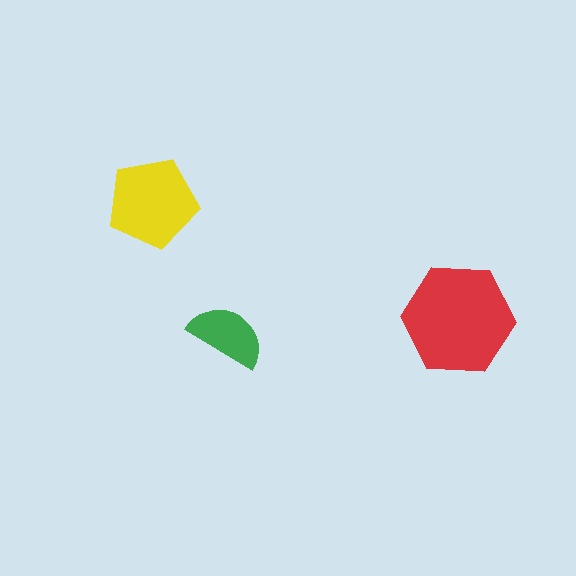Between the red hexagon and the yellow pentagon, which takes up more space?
The red hexagon.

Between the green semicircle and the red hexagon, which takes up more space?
The red hexagon.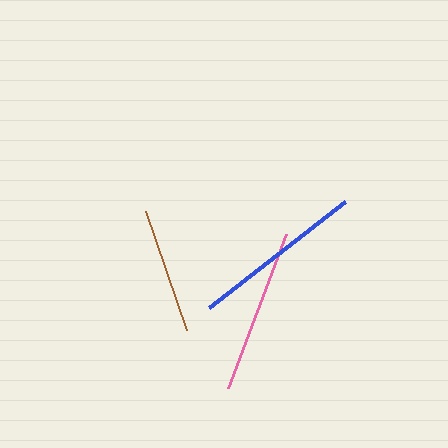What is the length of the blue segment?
The blue segment is approximately 172 pixels long.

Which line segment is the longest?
The blue line is the longest at approximately 172 pixels.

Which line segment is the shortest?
The brown line is the shortest at approximately 125 pixels.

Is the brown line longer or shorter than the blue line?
The blue line is longer than the brown line.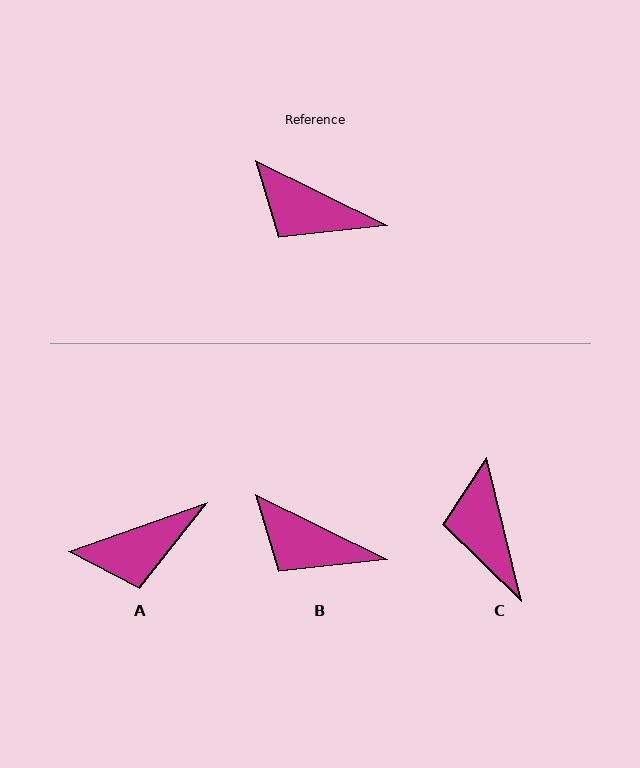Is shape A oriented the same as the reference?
No, it is off by about 46 degrees.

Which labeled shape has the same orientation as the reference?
B.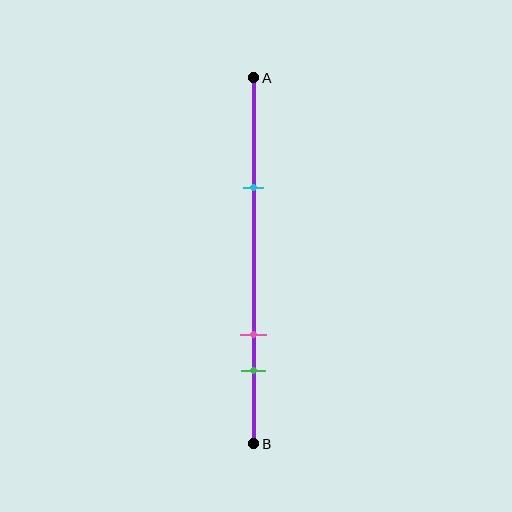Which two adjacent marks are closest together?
The pink and green marks are the closest adjacent pair.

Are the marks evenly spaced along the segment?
No, the marks are not evenly spaced.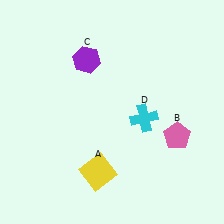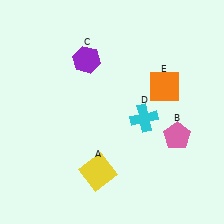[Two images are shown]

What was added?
An orange square (E) was added in Image 2.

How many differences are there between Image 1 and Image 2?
There is 1 difference between the two images.